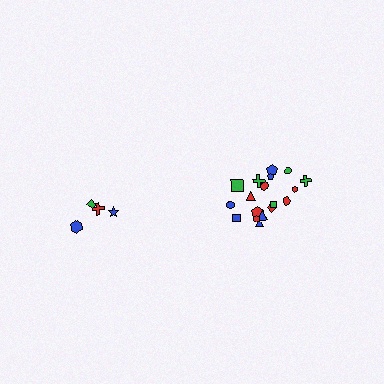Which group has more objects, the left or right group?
The right group.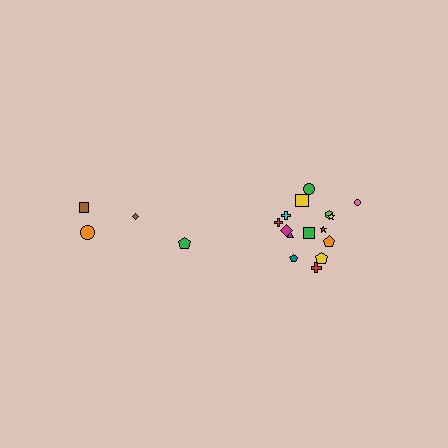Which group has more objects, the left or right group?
The right group.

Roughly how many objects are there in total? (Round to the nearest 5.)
Roughly 20 objects in total.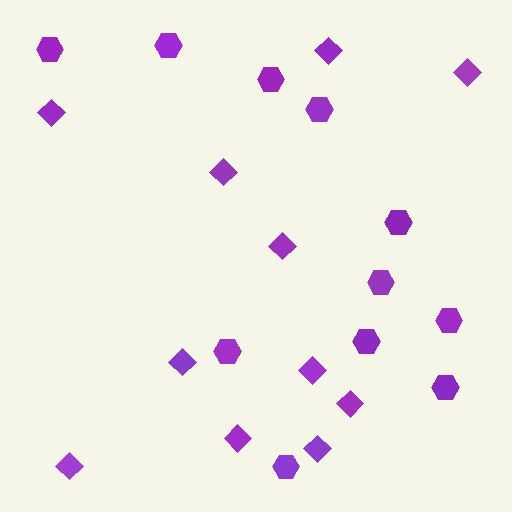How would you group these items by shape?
There are 2 groups: one group of diamonds (11) and one group of hexagons (11).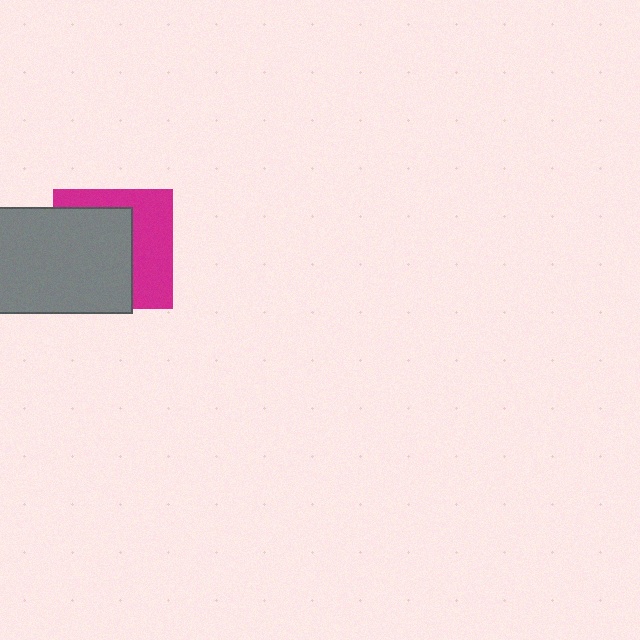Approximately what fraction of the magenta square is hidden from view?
Roughly 57% of the magenta square is hidden behind the gray rectangle.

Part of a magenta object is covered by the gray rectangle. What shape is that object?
It is a square.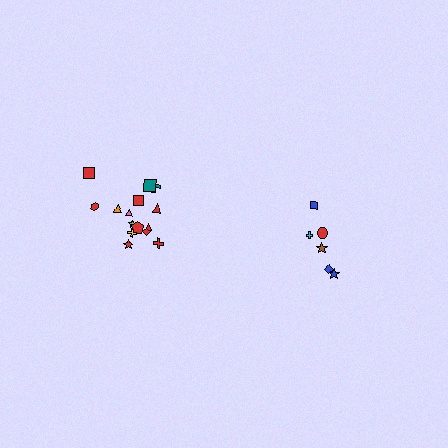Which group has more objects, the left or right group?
The left group.